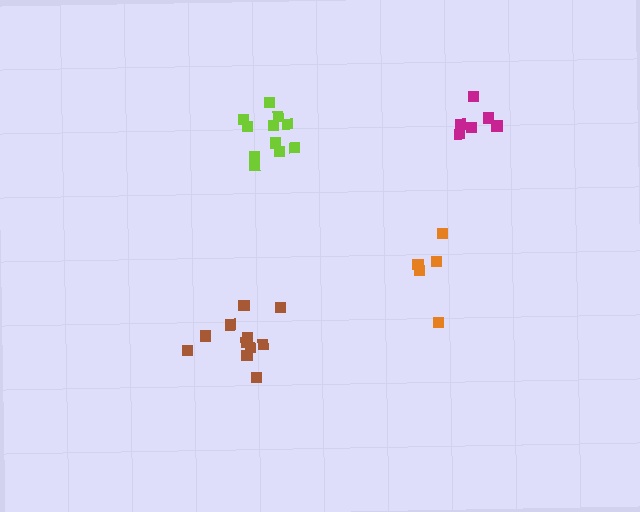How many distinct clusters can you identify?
There are 4 distinct clusters.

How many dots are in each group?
Group 1: 11 dots, Group 2: 5 dots, Group 3: 6 dots, Group 4: 11 dots (33 total).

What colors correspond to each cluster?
The clusters are colored: brown, orange, magenta, lime.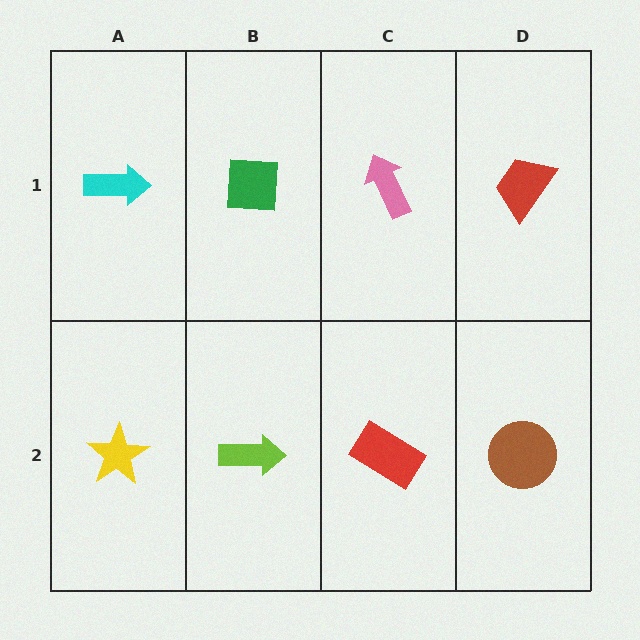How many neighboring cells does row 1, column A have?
2.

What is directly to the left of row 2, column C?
A lime arrow.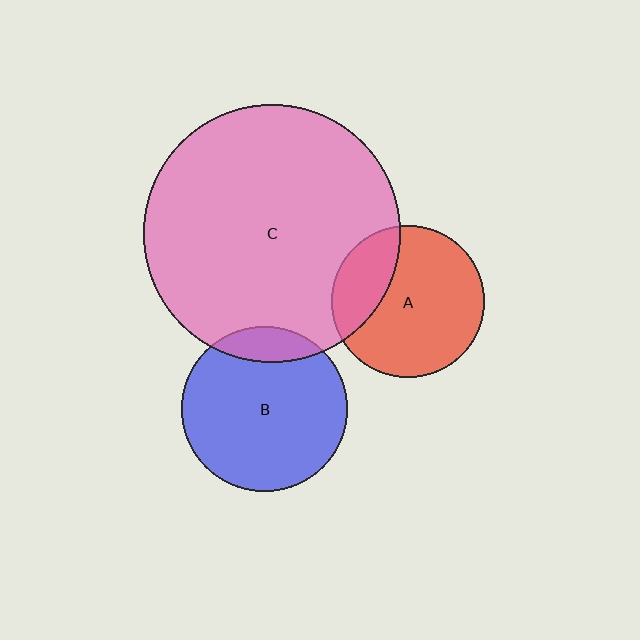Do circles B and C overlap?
Yes.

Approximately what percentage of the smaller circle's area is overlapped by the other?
Approximately 15%.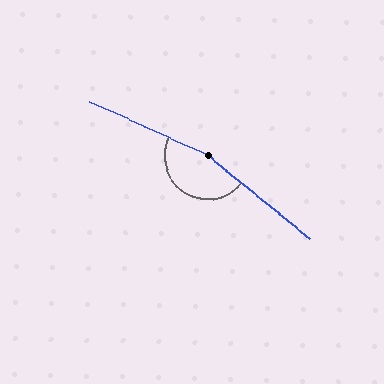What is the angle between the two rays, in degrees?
Approximately 165 degrees.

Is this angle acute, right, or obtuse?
It is obtuse.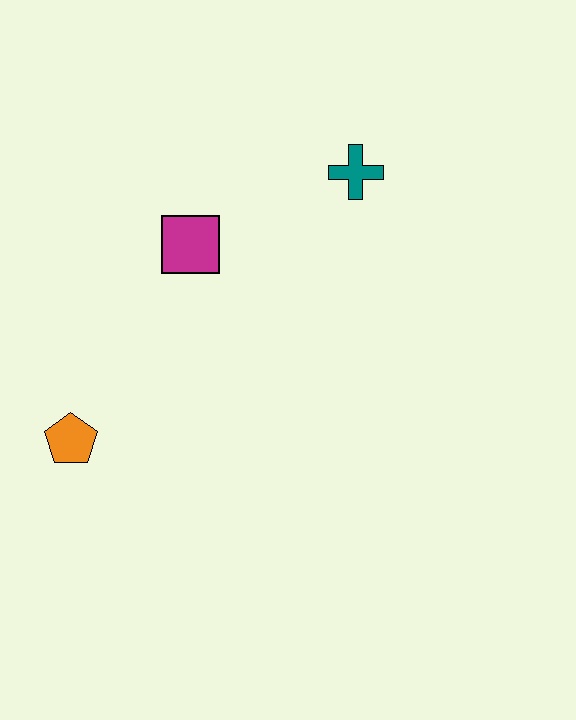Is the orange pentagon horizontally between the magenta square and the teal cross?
No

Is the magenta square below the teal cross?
Yes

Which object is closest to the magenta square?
The teal cross is closest to the magenta square.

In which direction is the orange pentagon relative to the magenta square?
The orange pentagon is below the magenta square.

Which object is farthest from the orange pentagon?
The teal cross is farthest from the orange pentagon.